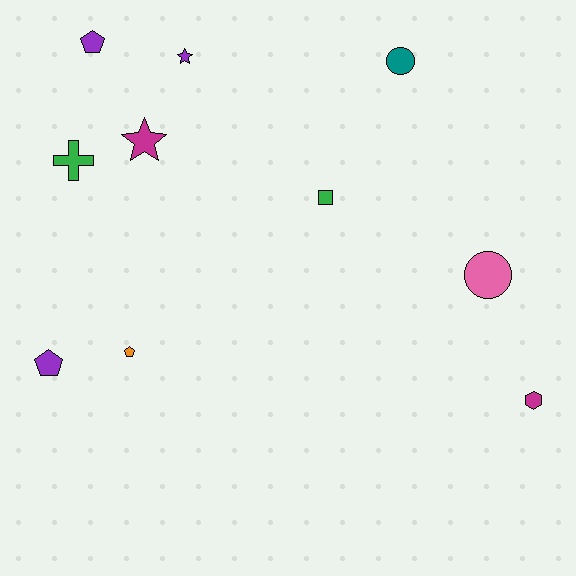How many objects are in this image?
There are 10 objects.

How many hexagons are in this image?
There is 1 hexagon.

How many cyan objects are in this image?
There are no cyan objects.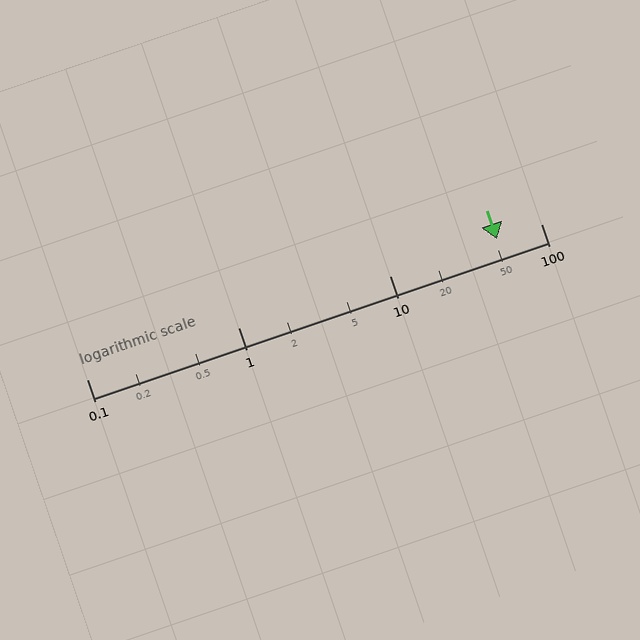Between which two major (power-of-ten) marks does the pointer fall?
The pointer is between 10 and 100.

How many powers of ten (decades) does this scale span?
The scale spans 3 decades, from 0.1 to 100.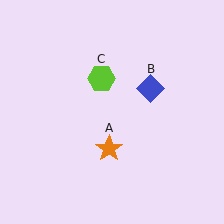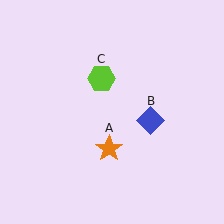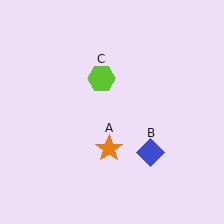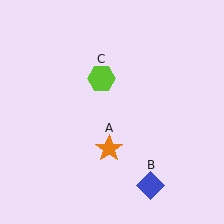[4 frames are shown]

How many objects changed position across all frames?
1 object changed position: blue diamond (object B).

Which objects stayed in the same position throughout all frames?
Orange star (object A) and lime hexagon (object C) remained stationary.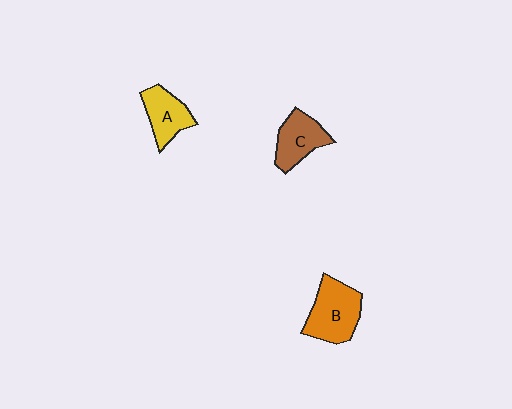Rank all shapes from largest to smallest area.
From largest to smallest: B (orange), C (brown), A (yellow).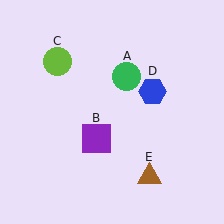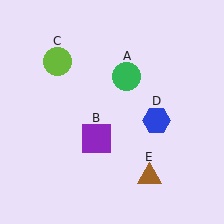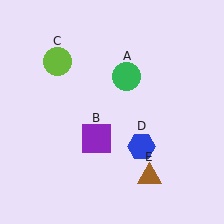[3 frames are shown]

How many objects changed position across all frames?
1 object changed position: blue hexagon (object D).